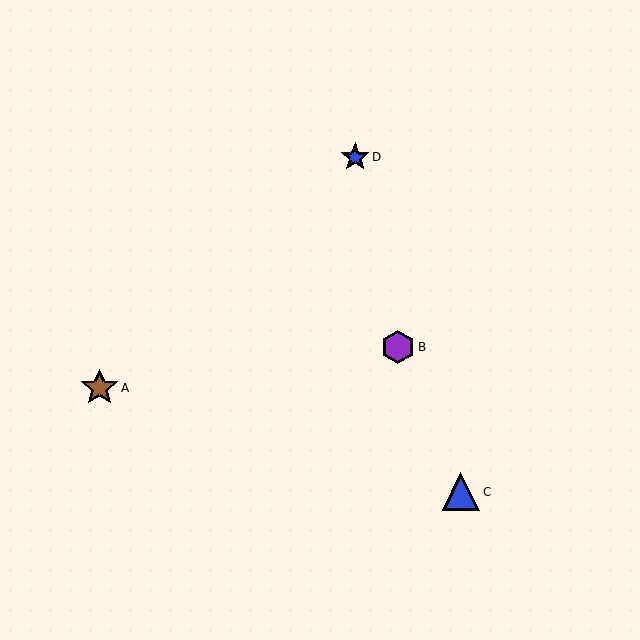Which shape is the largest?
The blue triangle (labeled C) is the largest.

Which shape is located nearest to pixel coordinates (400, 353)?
The purple hexagon (labeled B) at (398, 347) is nearest to that location.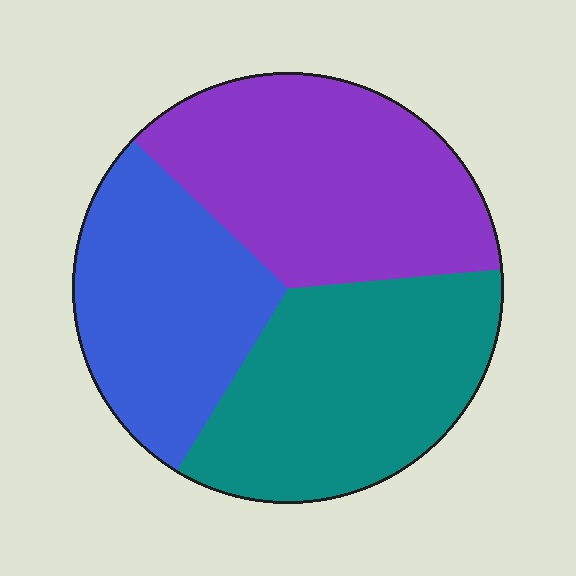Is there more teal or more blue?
Teal.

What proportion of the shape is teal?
Teal covers about 35% of the shape.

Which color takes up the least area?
Blue, at roughly 30%.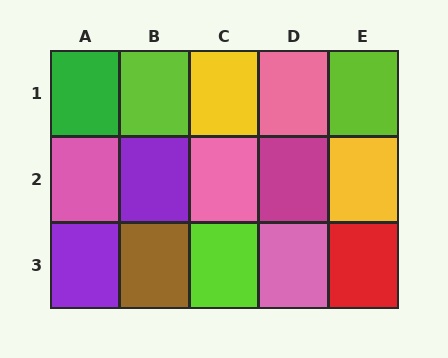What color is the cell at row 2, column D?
Magenta.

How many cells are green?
1 cell is green.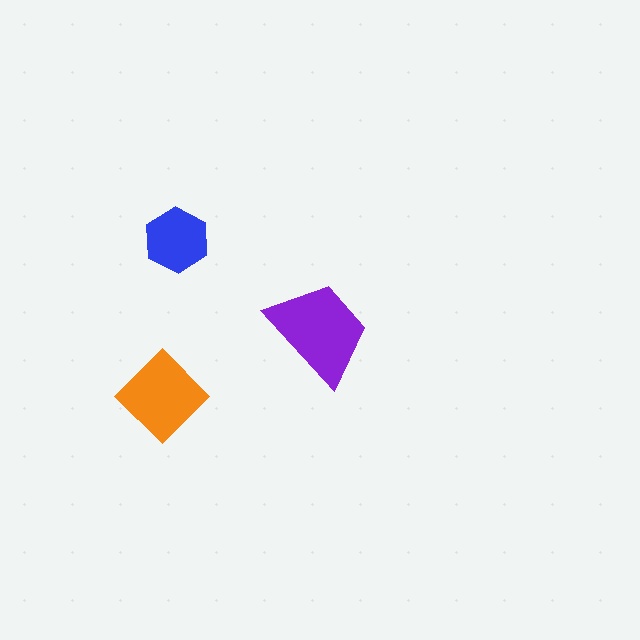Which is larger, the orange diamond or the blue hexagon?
The orange diamond.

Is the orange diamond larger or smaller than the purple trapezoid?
Smaller.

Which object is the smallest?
The blue hexagon.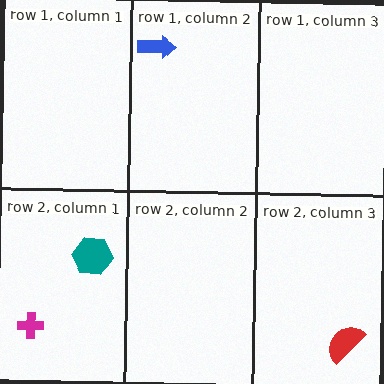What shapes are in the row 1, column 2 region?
The blue arrow.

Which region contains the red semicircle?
The row 2, column 3 region.